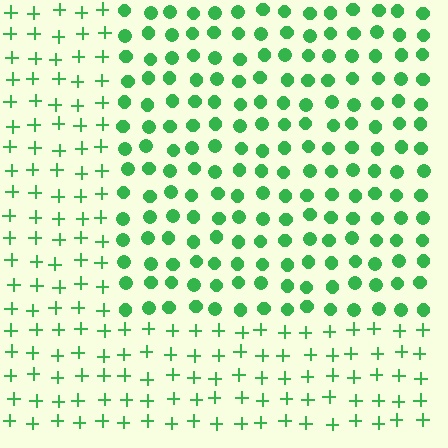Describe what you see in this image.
The image is filled with small green elements arranged in a uniform grid. A rectangle-shaped region contains circles, while the surrounding area contains plus signs. The boundary is defined purely by the change in element shape.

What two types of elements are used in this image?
The image uses circles inside the rectangle region and plus signs outside it.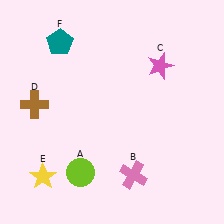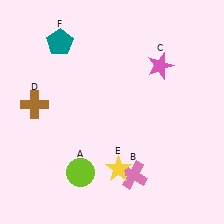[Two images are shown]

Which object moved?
The yellow star (E) moved right.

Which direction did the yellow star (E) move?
The yellow star (E) moved right.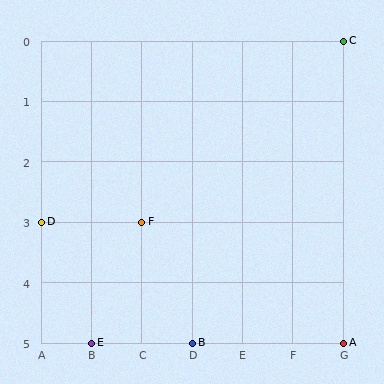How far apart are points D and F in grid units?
Points D and F are 2 columns apart.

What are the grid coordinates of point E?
Point E is at grid coordinates (B, 5).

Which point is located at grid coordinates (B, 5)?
Point E is at (B, 5).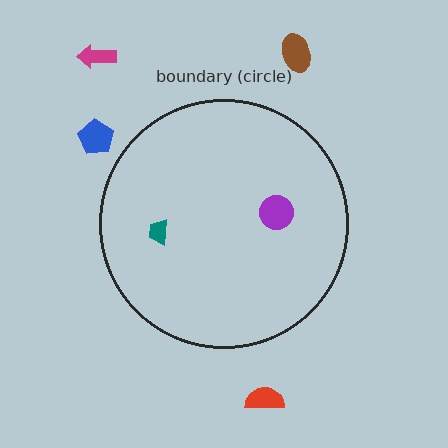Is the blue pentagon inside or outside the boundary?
Outside.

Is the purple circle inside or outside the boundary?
Inside.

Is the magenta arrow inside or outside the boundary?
Outside.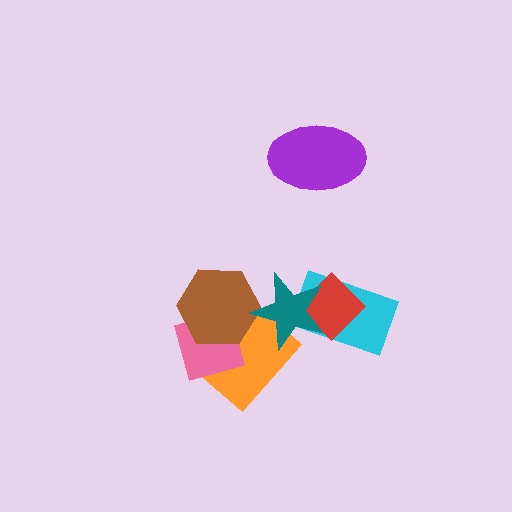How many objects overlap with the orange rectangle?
3 objects overlap with the orange rectangle.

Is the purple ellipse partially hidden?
No, no other shape covers it.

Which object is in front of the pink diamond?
The brown hexagon is in front of the pink diamond.